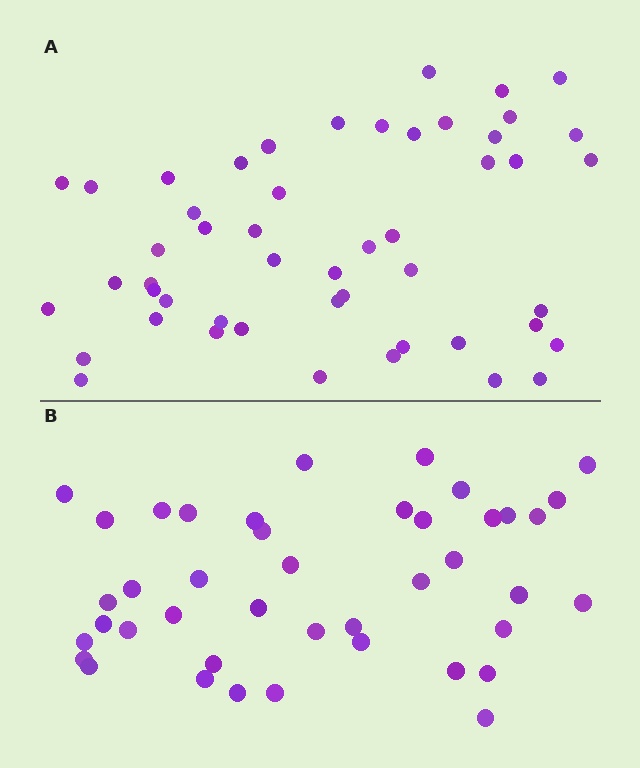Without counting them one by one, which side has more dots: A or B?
Region A (the top region) has more dots.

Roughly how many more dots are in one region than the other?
Region A has roughly 8 or so more dots than region B.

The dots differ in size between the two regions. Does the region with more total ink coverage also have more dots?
No. Region B has more total ink coverage because its dots are larger, but region A actually contains more individual dots. Total area can be misleading — the number of items is what matters here.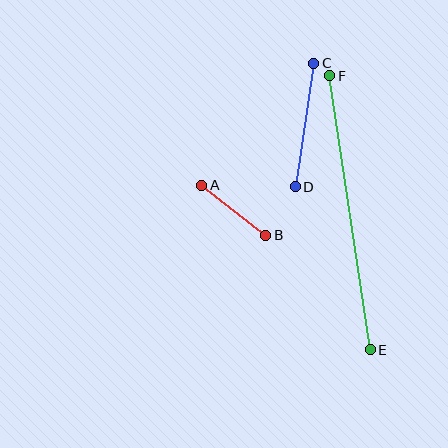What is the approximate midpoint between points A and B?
The midpoint is at approximately (234, 210) pixels.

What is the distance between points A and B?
The distance is approximately 81 pixels.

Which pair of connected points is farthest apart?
Points E and F are farthest apart.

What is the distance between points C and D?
The distance is approximately 125 pixels.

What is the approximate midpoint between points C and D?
The midpoint is at approximately (304, 125) pixels.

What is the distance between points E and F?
The distance is approximately 277 pixels.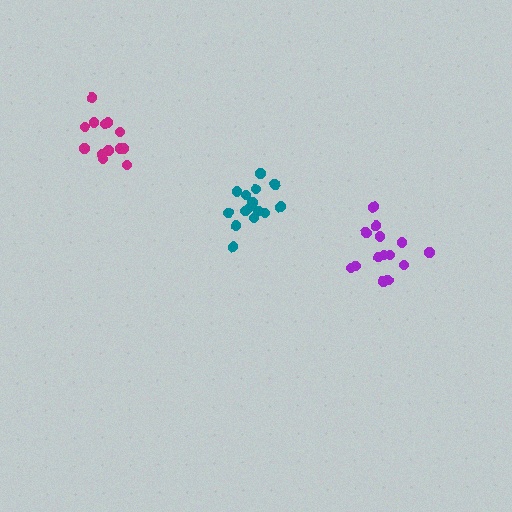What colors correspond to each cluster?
The clusters are colored: purple, magenta, teal.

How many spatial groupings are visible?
There are 3 spatial groupings.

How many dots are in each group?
Group 1: 14 dots, Group 2: 13 dots, Group 3: 15 dots (42 total).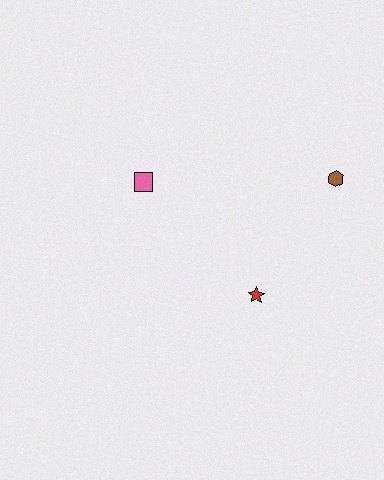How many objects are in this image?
There are 3 objects.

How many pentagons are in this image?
There are no pentagons.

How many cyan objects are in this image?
There are no cyan objects.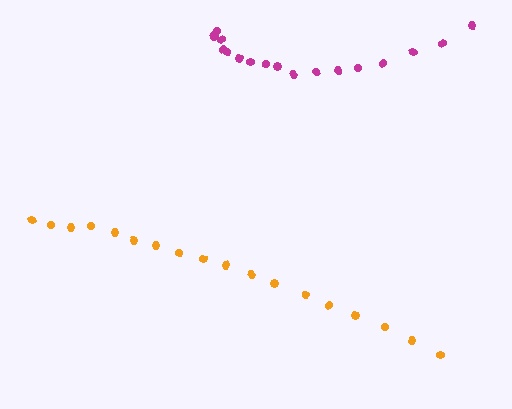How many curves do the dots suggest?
There are 2 distinct paths.